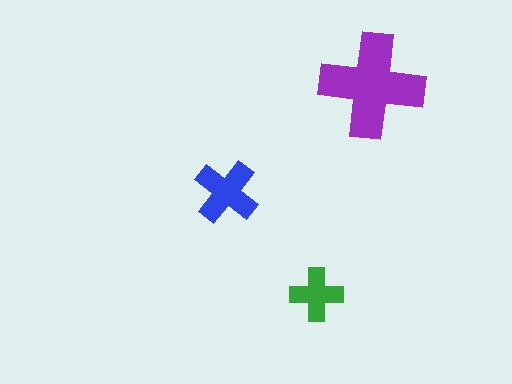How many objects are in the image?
There are 3 objects in the image.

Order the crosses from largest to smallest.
the purple one, the blue one, the green one.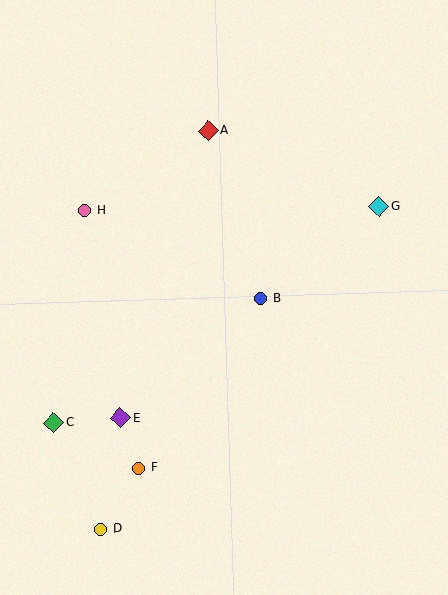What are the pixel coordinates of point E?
Point E is at (121, 418).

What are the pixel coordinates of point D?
Point D is at (101, 529).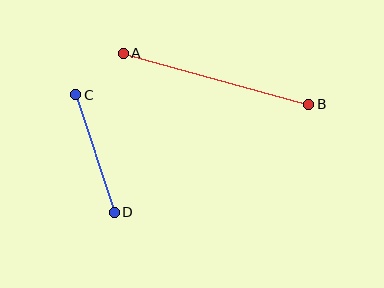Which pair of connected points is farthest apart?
Points A and B are farthest apart.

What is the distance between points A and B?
The distance is approximately 193 pixels.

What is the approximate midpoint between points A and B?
The midpoint is at approximately (216, 79) pixels.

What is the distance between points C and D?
The distance is approximately 123 pixels.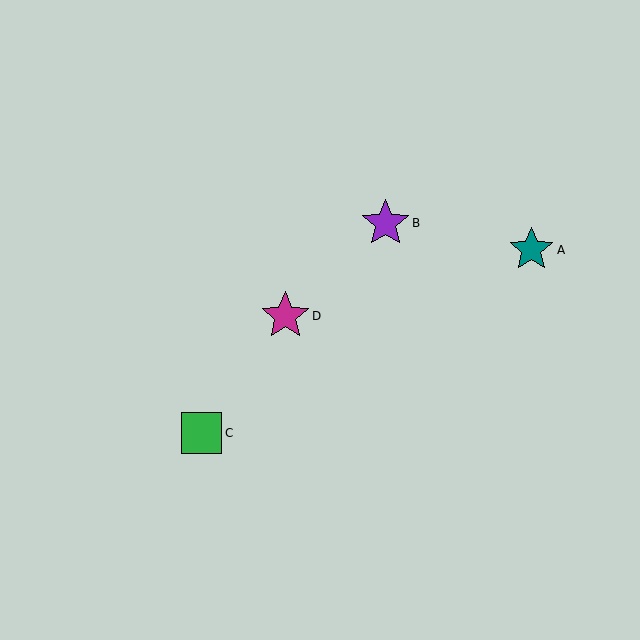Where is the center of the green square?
The center of the green square is at (202, 433).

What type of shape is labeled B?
Shape B is a purple star.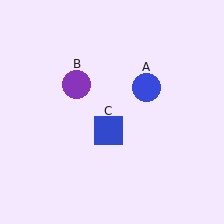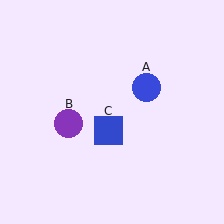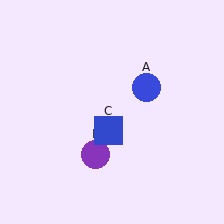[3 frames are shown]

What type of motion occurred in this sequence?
The purple circle (object B) rotated counterclockwise around the center of the scene.